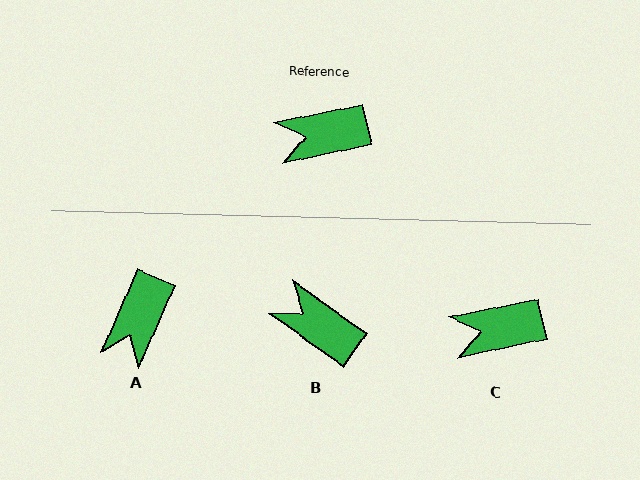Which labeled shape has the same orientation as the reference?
C.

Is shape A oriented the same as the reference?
No, it is off by about 54 degrees.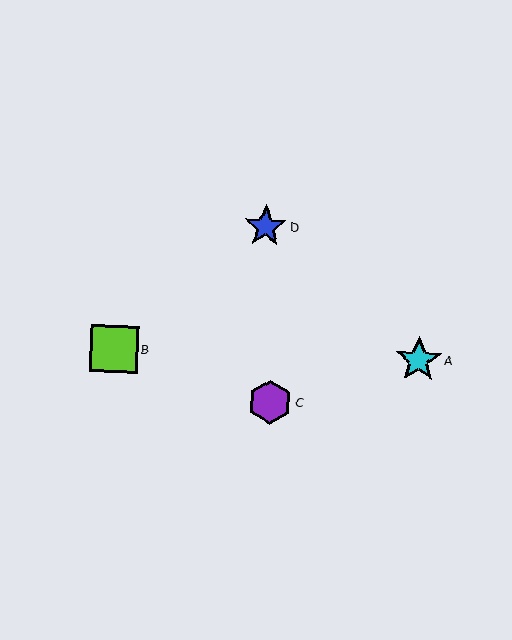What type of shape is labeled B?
Shape B is a lime square.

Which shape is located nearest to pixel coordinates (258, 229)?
The blue star (labeled D) at (266, 226) is nearest to that location.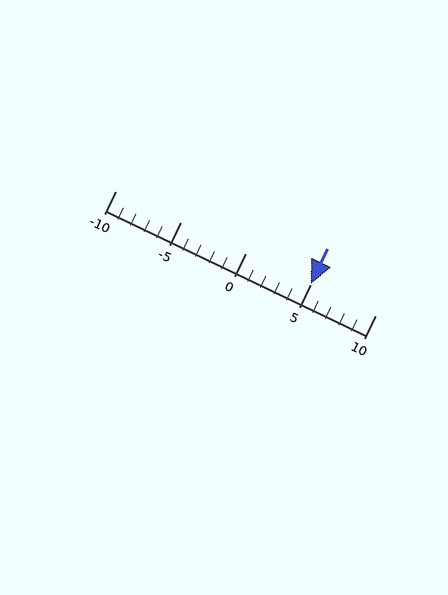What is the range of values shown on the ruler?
The ruler shows values from -10 to 10.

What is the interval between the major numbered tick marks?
The major tick marks are spaced 5 units apart.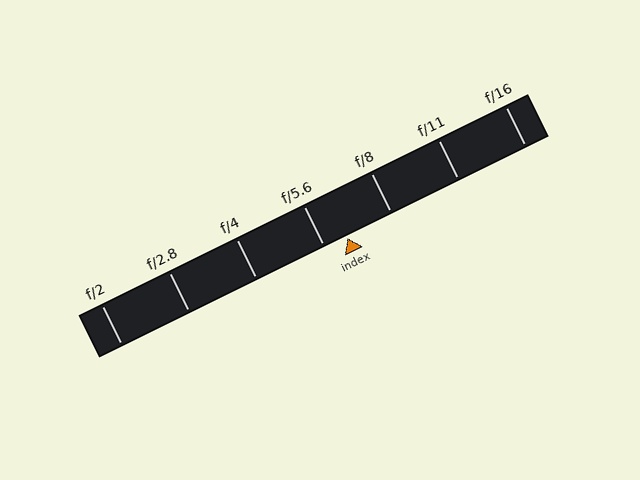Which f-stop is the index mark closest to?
The index mark is closest to f/5.6.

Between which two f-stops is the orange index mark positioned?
The index mark is between f/5.6 and f/8.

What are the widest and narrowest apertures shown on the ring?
The widest aperture shown is f/2 and the narrowest is f/16.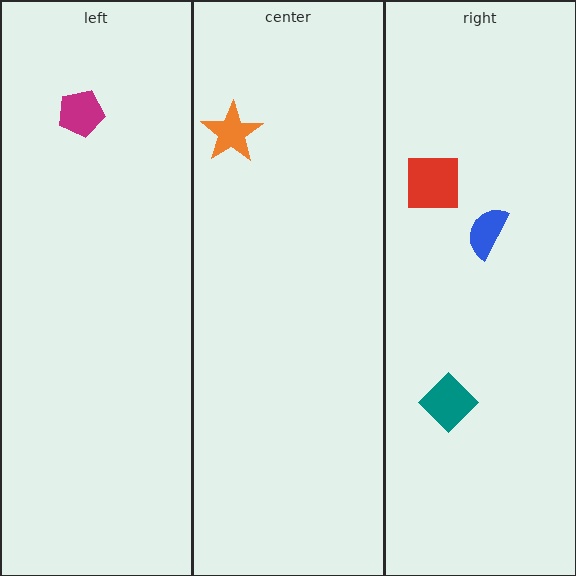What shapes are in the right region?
The teal diamond, the red square, the blue semicircle.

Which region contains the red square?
The right region.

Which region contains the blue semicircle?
The right region.